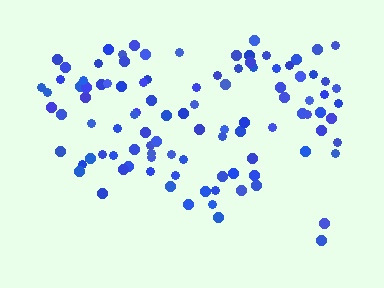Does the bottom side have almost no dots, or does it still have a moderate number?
Still a moderate number, just noticeably fewer than the top.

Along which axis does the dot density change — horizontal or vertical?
Vertical.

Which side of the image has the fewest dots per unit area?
The bottom.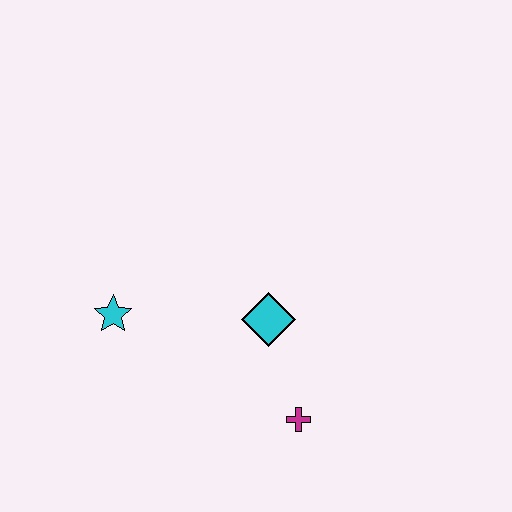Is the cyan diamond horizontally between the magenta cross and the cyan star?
Yes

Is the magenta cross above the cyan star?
No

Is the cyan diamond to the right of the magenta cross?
No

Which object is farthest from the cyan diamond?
The cyan star is farthest from the cyan diamond.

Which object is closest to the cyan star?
The cyan diamond is closest to the cyan star.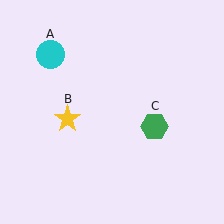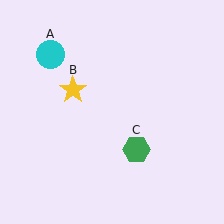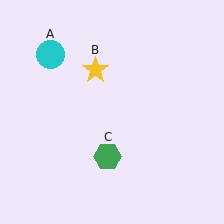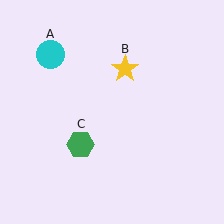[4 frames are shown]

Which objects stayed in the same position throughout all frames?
Cyan circle (object A) remained stationary.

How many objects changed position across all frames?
2 objects changed position: yellow star (object B), green hexagon (object C).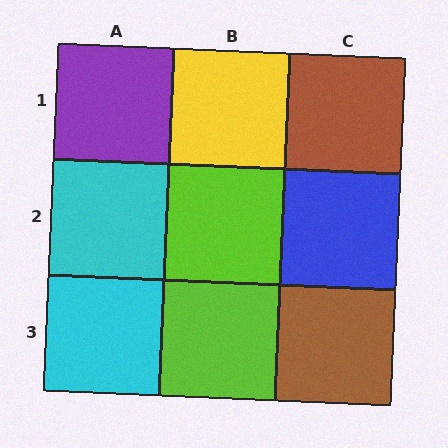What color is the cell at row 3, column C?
Brown.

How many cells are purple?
1 cell is purple.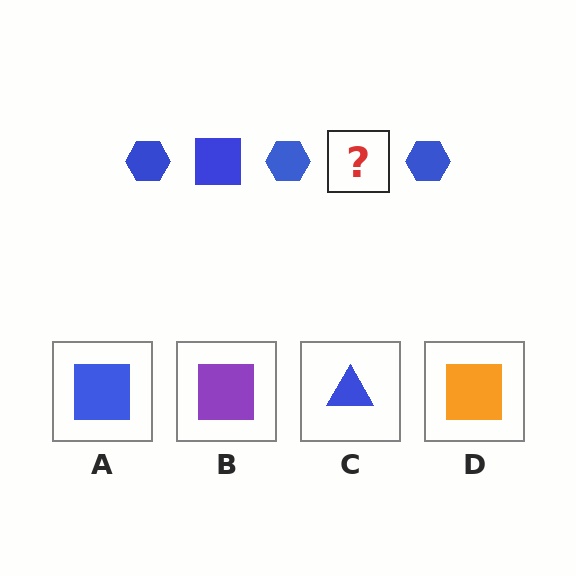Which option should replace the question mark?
Option A.